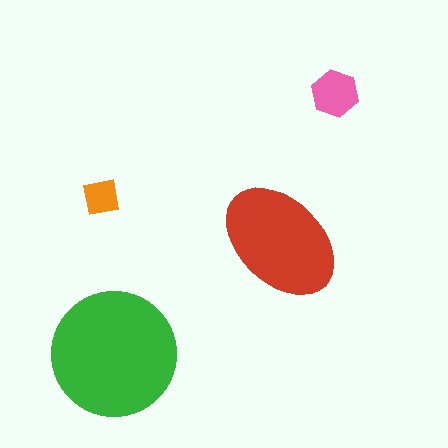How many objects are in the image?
There are 4 objects in the image.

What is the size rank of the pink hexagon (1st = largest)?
3rd.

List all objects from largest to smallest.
The green circle, the red ellipse, the pink hexagon, the orange square.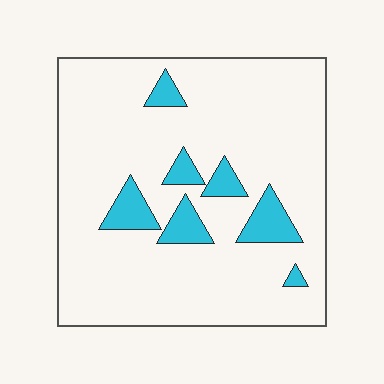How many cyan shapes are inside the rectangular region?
7.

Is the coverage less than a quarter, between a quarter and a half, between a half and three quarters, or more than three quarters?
Less than a quarter.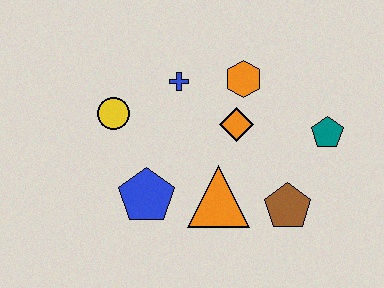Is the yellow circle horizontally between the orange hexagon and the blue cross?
No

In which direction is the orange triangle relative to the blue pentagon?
The orange triangle is to the right of the blue pentagon.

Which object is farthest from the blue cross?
The brown pentagon is farthest from the blue cross.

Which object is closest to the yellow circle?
The blue cross is closest to the yellow circle.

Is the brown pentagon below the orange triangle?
Yes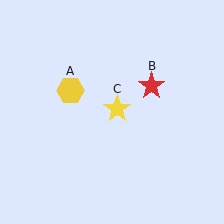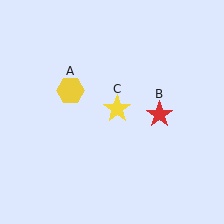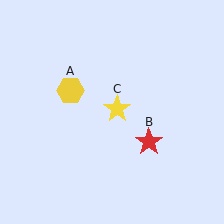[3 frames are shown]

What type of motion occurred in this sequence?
The red star (object B) rotated clockwise around the center of the scene.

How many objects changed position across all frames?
1 object changed position: red star (object B).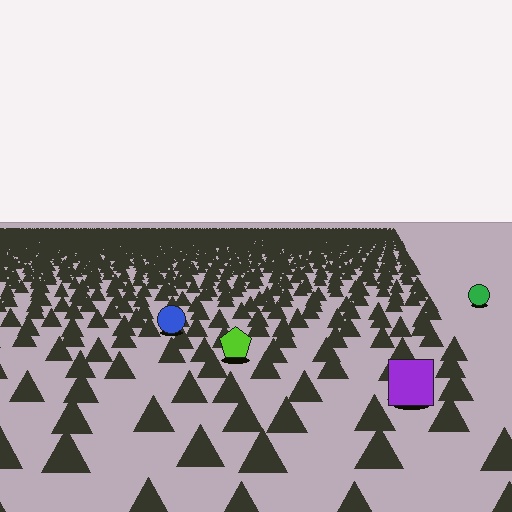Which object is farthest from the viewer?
The green circle is farthest from the viewer. It appears smaller and the ground texture around it is denser.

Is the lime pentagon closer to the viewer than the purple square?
No. The purple square is closer — you can tell from the texture gradient: the ground texture is coarser near it.